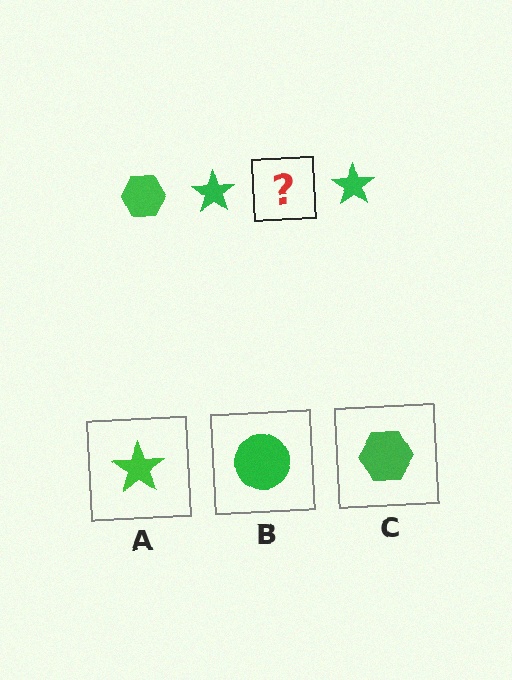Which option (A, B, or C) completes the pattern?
C.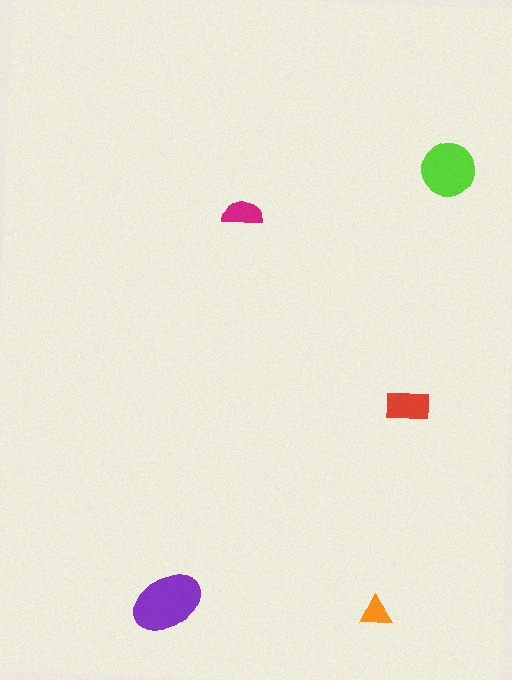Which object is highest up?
The lime circle is topmost.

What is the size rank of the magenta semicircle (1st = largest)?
4th.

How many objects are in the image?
There are 5 objects in the image.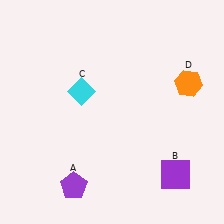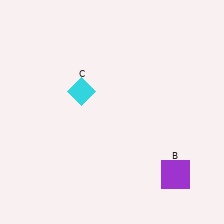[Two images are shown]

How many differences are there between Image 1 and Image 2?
There are 2 differences between the two images.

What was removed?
The orange hexagon (D), the purple pentagon (A) were removed in Image 2.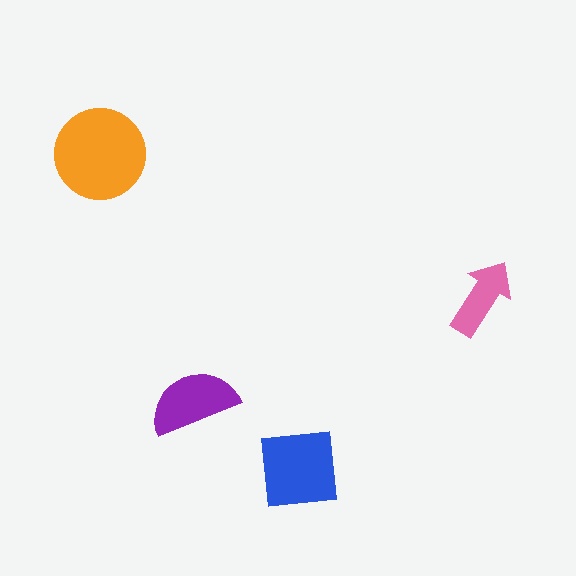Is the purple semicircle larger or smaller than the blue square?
Smaller.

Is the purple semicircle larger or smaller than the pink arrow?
Larger.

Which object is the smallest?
The pink arrow.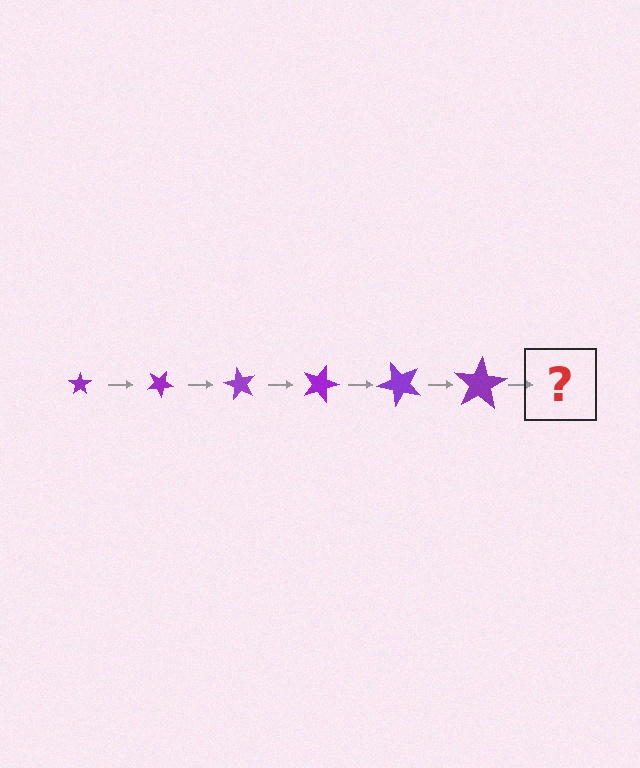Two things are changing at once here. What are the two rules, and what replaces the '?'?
The two rules are that the star grows larger each step and it rotates 30 degrees each step. The '?' should be a star, larger than the previous one and rotated 180 degrees from the start.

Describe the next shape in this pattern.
It should be a star, larger than the previous one and rotated 180 degrees from the start.